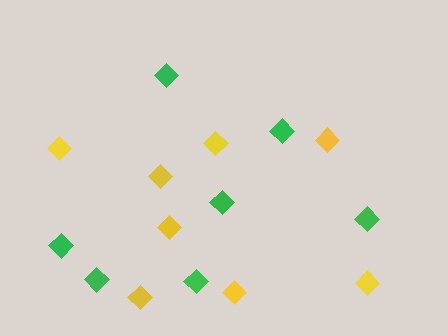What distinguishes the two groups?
There are 2 groups: one group of yellow diamonds (8) and one group of green diamonds (7).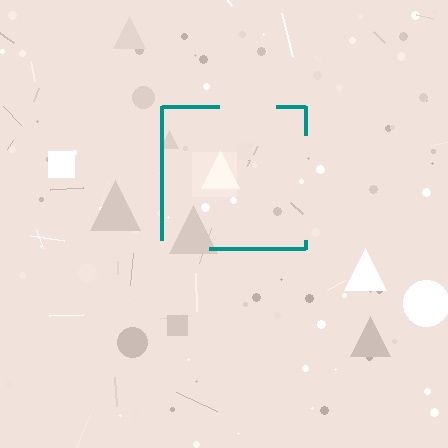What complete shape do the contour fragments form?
The contour fragments form a square.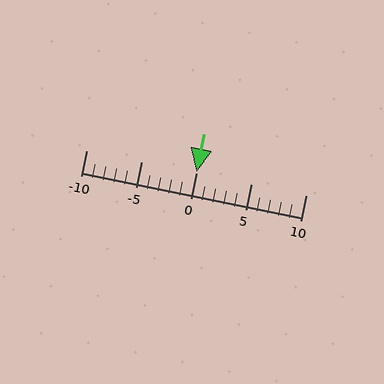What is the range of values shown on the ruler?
The ruler shows values from -10 to 10.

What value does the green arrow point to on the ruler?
The green arrow points to approximately 0.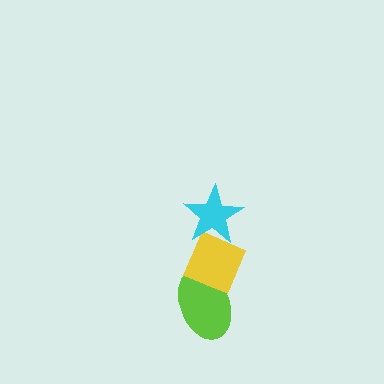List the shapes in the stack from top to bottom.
From top to bottom: the cyan star, the yellow diamond, the lime ellipse.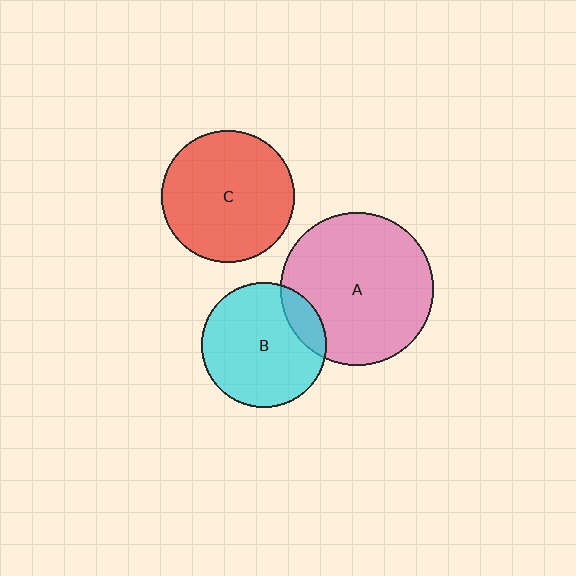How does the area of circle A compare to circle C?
Approximately 1.3 times.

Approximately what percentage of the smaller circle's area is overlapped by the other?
Approximately 15%.